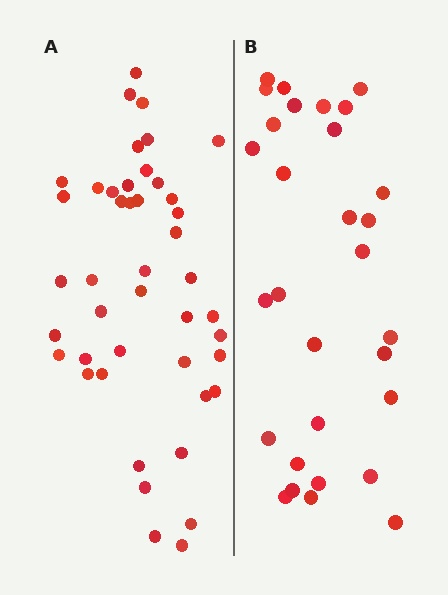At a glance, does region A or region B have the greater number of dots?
Region A (the left region) has more dots.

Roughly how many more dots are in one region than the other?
Region A has approximately 15 more dots than region B.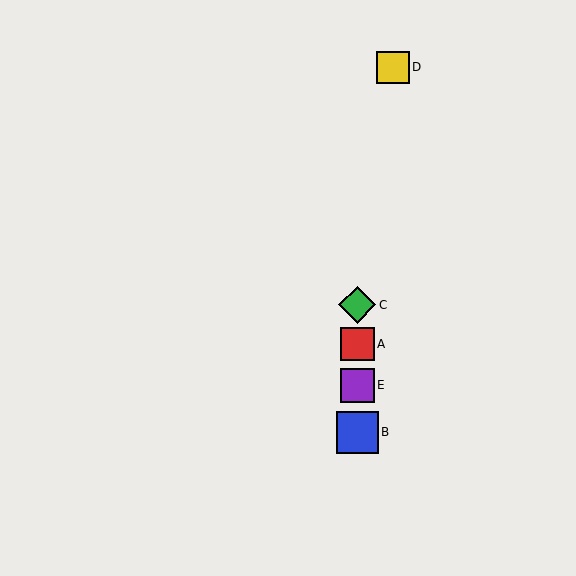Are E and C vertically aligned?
Yes, both are at x≈357.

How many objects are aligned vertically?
4 objects (A, B, C, E) are aligned vertically.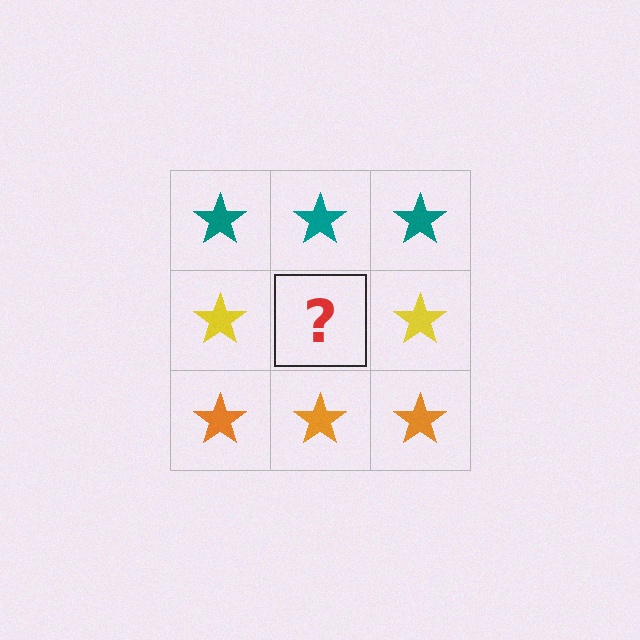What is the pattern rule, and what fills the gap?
The rule is that each row has a consistent color. The gap should be filled with a yellow star.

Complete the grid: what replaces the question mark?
The question mark should be replaced with a yellow star.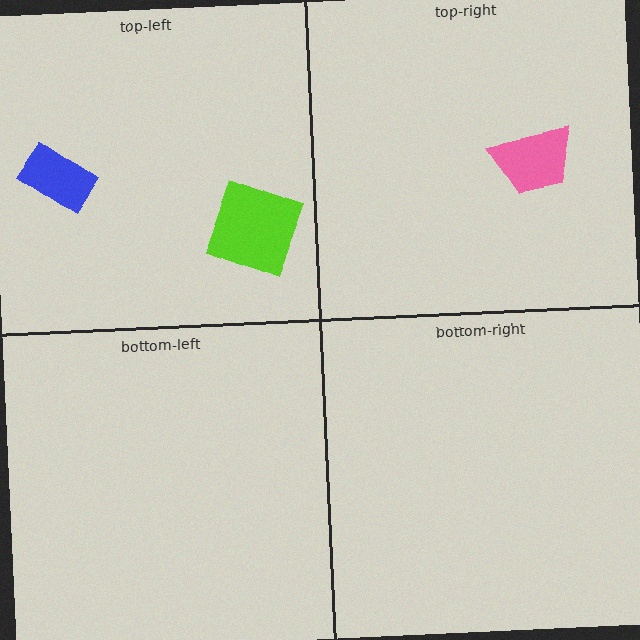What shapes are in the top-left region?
The blue rectangle, the lime square.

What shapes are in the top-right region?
The pink trapezoid.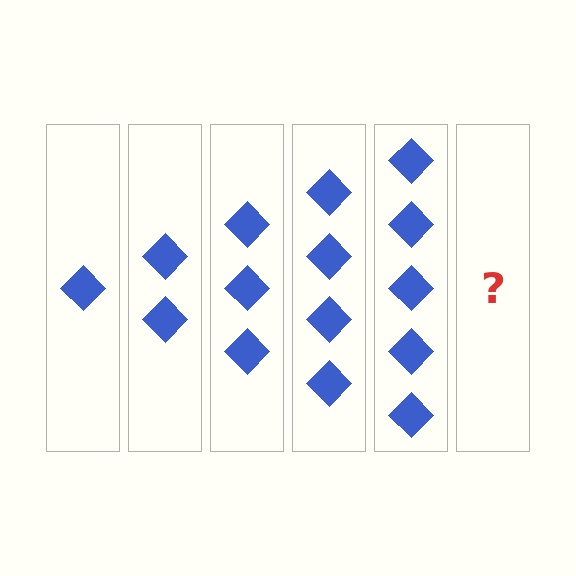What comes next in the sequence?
The next element should be 6 diamonds.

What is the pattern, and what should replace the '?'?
The pattern is that each step adds one more diamond. The '?' should be 6 diamonds.